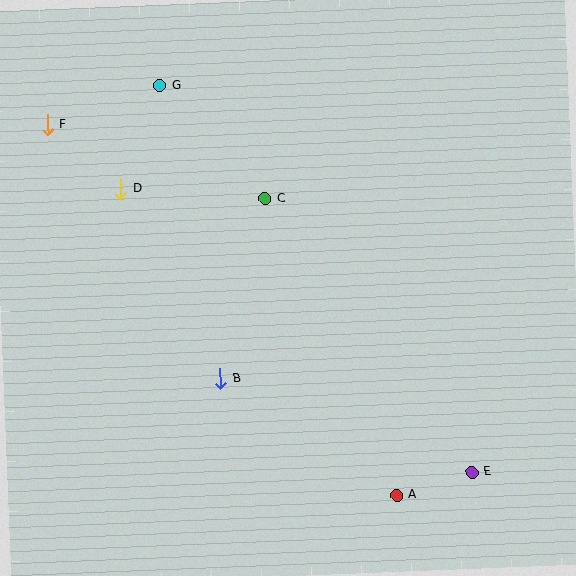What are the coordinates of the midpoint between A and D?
The midpoint between A and D is at (259, 342).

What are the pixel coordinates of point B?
Point B is at (220, 379).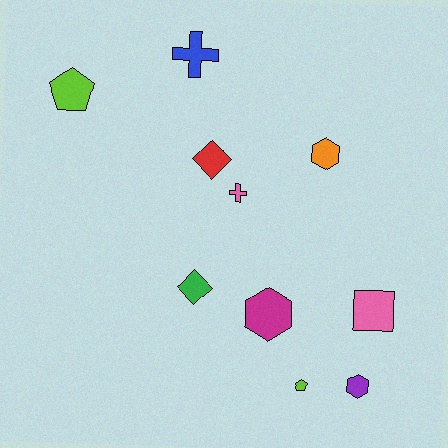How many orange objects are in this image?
There is 1 orange object.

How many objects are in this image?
There are 10 objects.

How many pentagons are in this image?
There are 2 pentagons.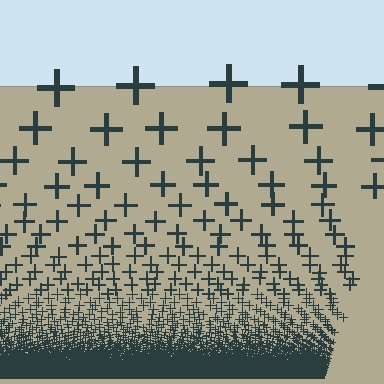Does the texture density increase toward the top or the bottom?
Density increases toward the bottom.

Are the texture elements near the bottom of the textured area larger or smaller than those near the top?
Smaller. The gradient is inverted — elements near the bottom are smaller and denser.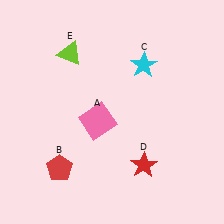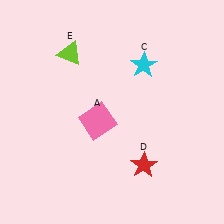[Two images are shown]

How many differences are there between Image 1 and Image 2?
There is 1 difference between the two images.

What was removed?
The red pentagon (B) was removed in Image 2.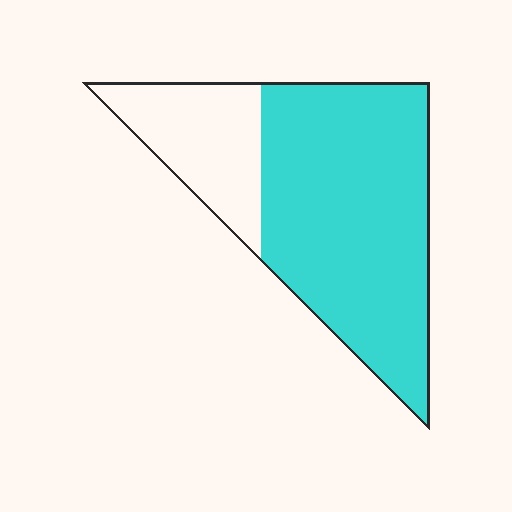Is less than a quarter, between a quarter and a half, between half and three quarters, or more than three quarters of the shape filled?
Between half and three quarters.